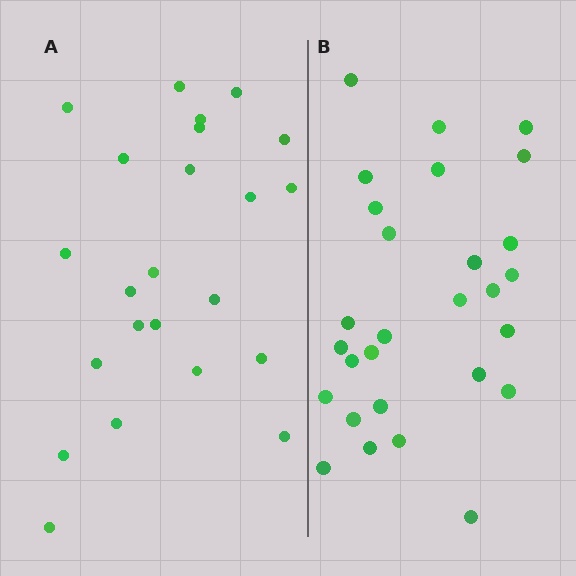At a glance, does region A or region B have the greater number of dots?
Region B (the right region) has more dots.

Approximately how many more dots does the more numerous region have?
Region B has about 5 more dots than region A.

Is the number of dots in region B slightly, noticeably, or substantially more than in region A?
Region B has only slightly more — the two regions are fairly close. The ratio is roughly 1.2 to 1.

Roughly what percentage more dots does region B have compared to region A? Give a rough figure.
About 20% more.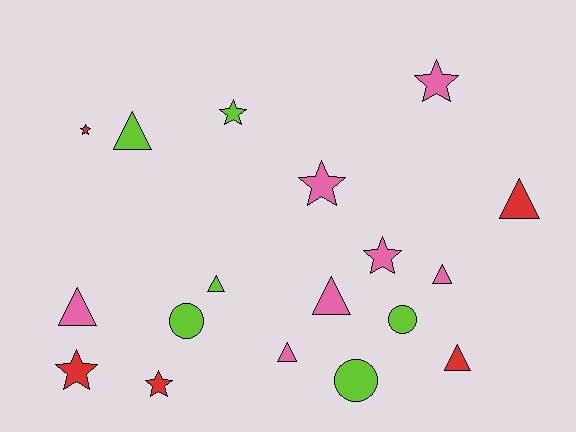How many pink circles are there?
There are no pink circles.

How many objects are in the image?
There are 18 objects.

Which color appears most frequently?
Pink, with 7 objects.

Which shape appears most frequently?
Triangle, with 8 objects.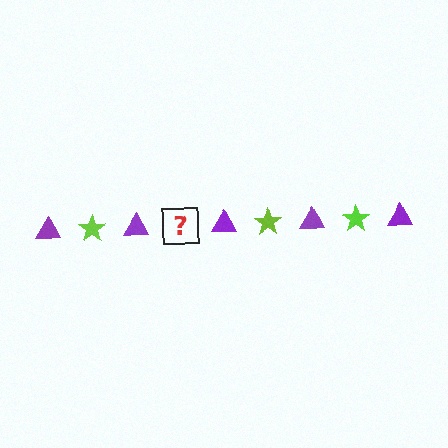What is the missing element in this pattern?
The missing element is a lime star.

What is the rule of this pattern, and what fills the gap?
The rule is that the pattern alternates between purple triangle and lime star. The gap should be filled with a lime star.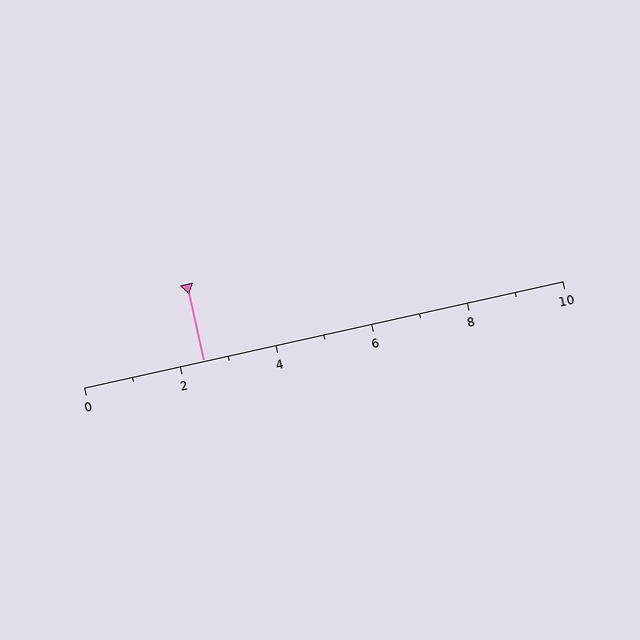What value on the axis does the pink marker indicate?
The marker indicates approximately 2.5.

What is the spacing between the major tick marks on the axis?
The major ticks are spaced 2 apart.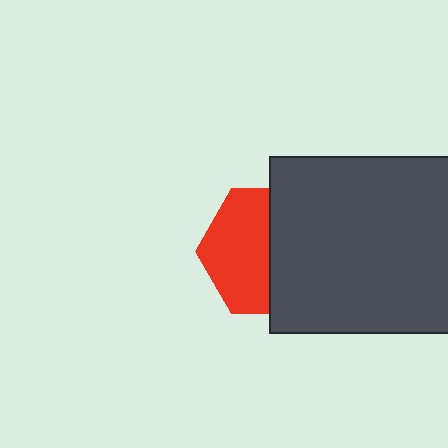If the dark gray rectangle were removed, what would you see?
You would see the complete red hexagon.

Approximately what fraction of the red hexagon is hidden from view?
Roughly 48% of the red hexagon is hidden behind the dark gray rectangle.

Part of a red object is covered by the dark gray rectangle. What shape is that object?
It is a hexagon.